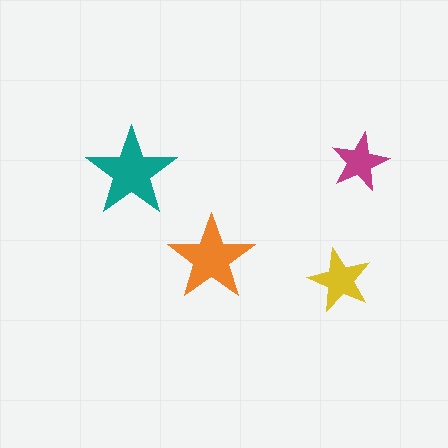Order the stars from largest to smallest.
the teal one, the orange one, the yellow one, the magenta one.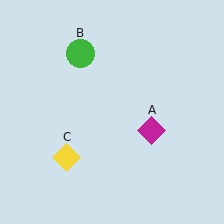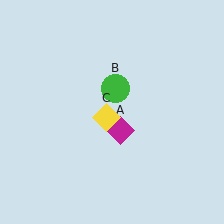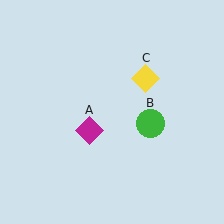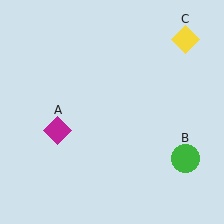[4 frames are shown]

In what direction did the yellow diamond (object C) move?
The yellow diamond (object C) moved up and to the right.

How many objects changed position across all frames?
3 objects changed position: magenta diamond (object A), green circle (object B), yellow diamond (object C).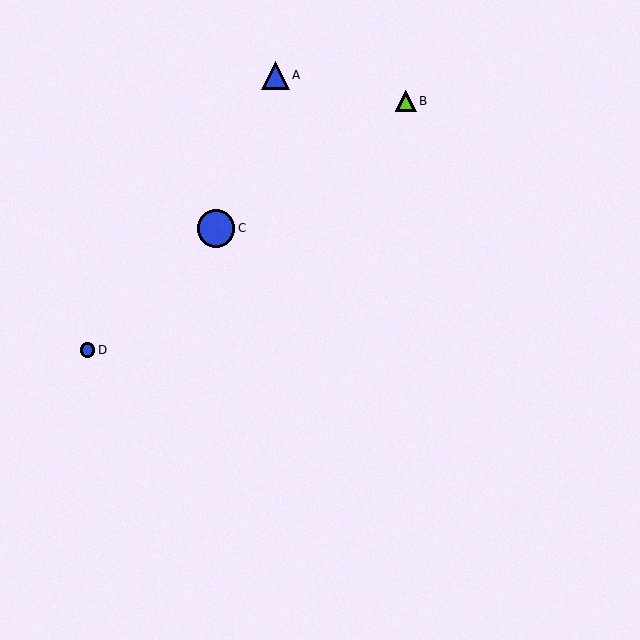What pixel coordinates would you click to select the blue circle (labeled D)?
Click at (88, 350) to select the blue circle D.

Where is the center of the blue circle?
The center of the blue circle is at (216, 228).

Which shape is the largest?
The blue circle (labeled C) is the largest.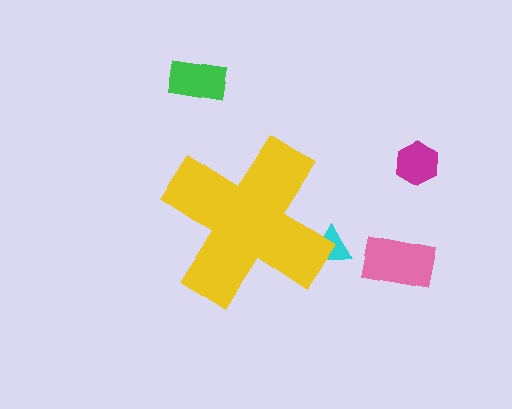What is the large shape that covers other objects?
A yellow cross.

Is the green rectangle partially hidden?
No, the green rectangle is fully visible.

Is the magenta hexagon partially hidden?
No, the magenta hexagon is fully visible.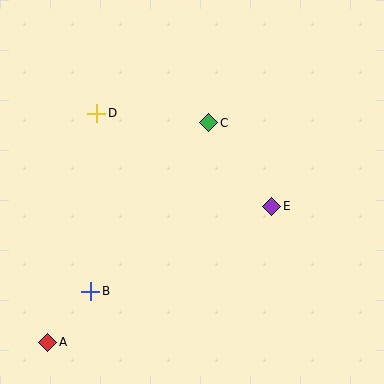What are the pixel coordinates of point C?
Point C is at (209, 123).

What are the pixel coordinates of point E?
Point E is at (272, 206).